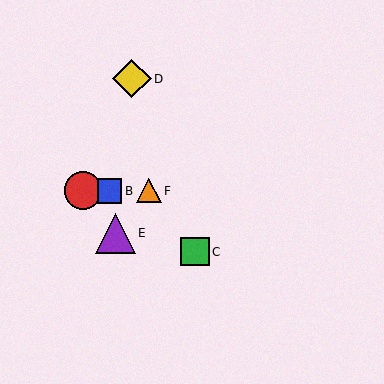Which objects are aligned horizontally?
Objects A, B, F are aligned horizontally.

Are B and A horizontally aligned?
Yes, both are at y≈191.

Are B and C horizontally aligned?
No, B is at y≈191 and C is at y≈252.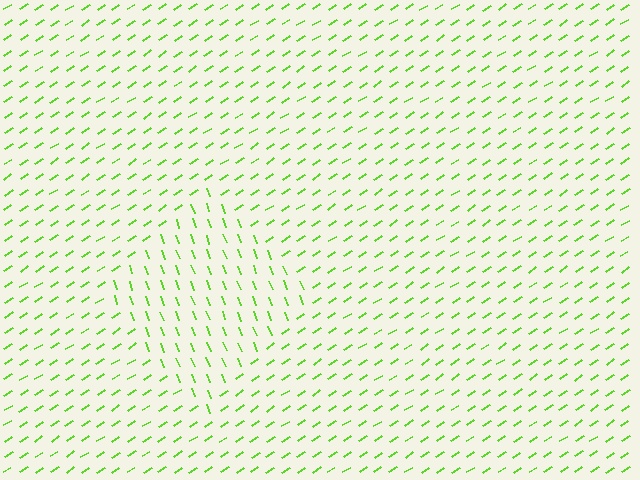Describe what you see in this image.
The image is filled with small lime line segments. A diamond region in the image has lines oriented differently from the surrounding lines, creating a visible texture boundary.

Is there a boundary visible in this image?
Yes, there is a texture boundary formed by a change in line orientation.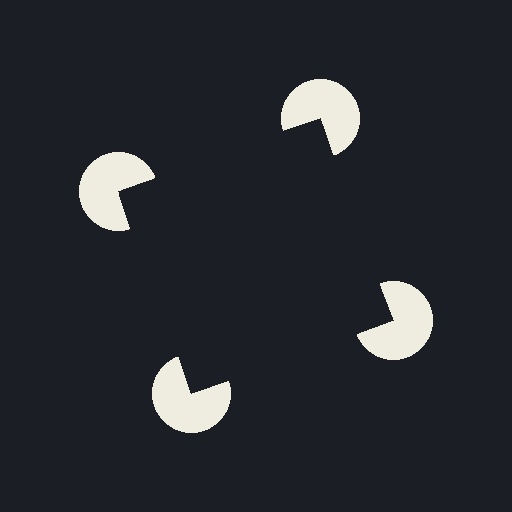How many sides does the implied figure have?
4 sides.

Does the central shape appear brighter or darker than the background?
It typically appears slightly darker than the background, even though no actual brightness change is drawn.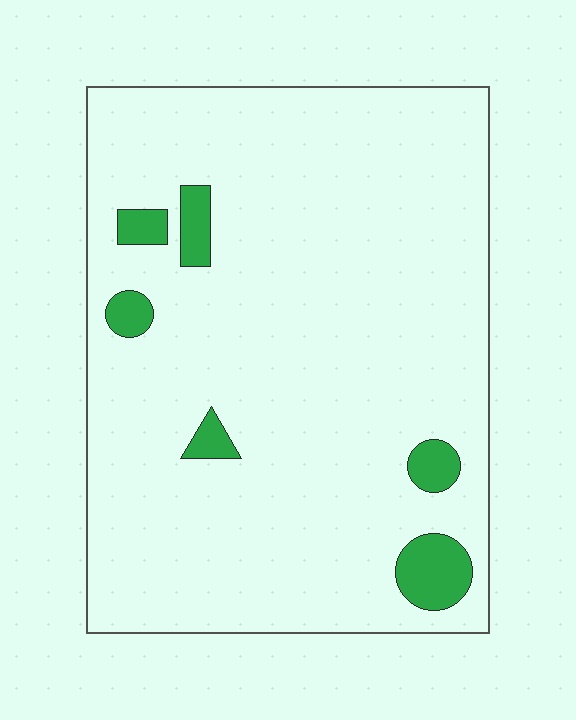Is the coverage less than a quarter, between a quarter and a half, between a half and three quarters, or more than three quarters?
Less than a quarter.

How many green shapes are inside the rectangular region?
6.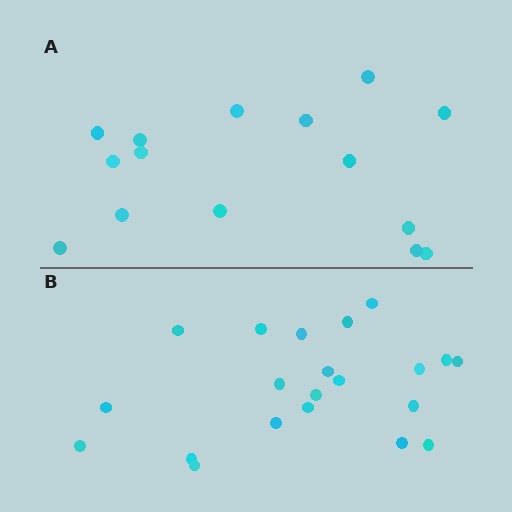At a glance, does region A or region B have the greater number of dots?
Region B (the bottom region) has more dots.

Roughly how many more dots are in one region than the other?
Region B has about 6 more dots than region A.